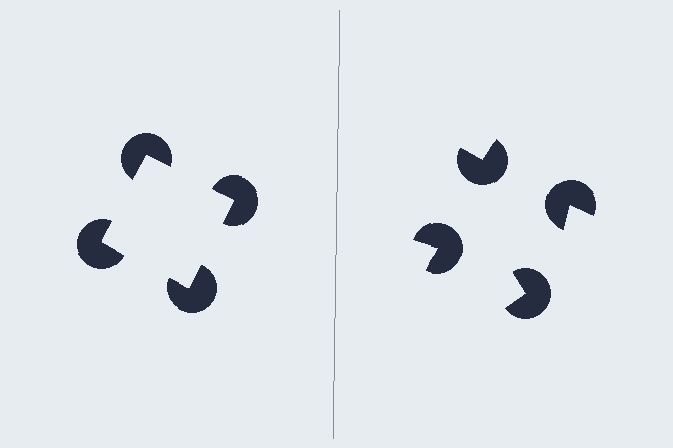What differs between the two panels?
The pac-man discs are positioned identically on both sides; only the wedge orientations differ. On the left they align to a square; on the right they are misaligned.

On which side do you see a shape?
An illusory square appears on the left side. On the right side the wedge cuts are rotated, so no coherent shape forms.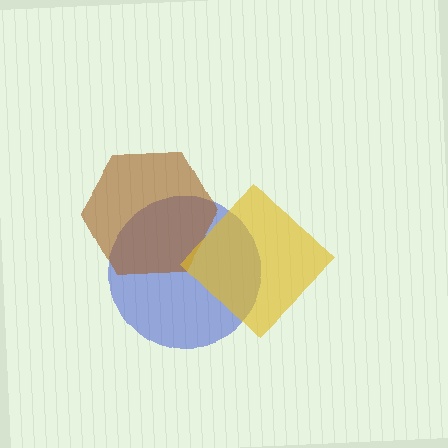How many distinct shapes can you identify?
There are 3 distinct shapes: a blue circle, a brown hexagon, a yellow diamond.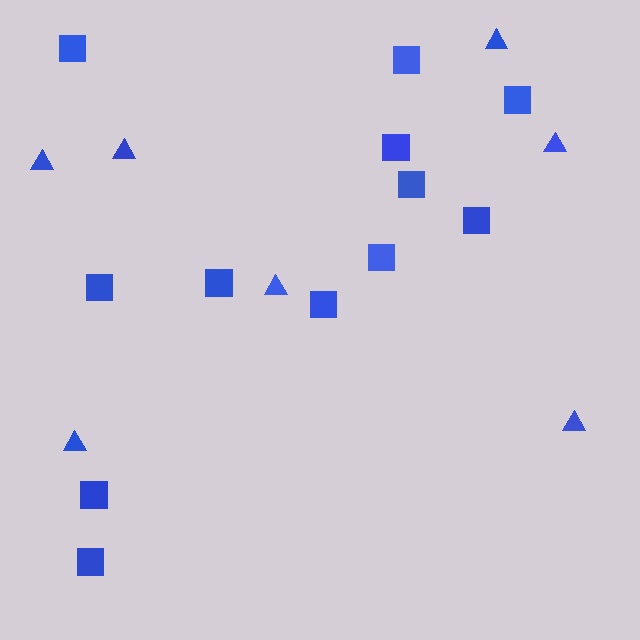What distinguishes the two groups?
There are 2 groups: one group of squares (12) and one group of triangles (7).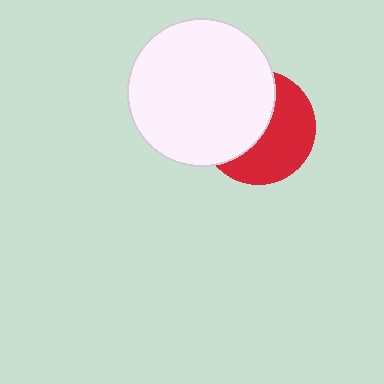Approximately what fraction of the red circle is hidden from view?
Roughly 50% of the red circle is hidden behind the white circle.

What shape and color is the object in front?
The object in front is a white circle.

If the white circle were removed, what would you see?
You would see the complete red circle.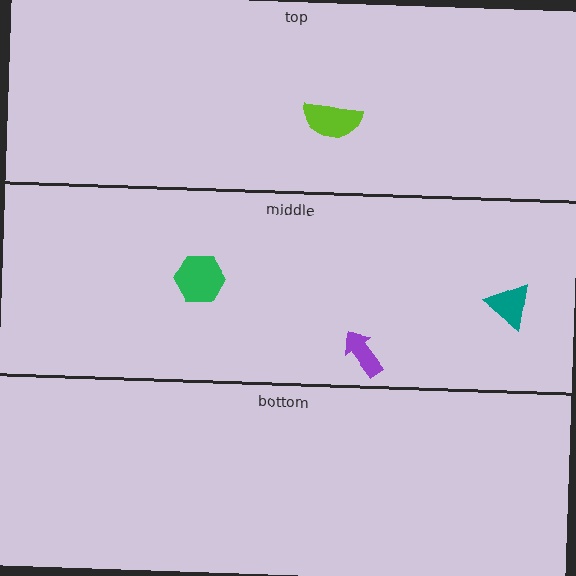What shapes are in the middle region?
The teal triangle, the purple arrow, the green hexagon.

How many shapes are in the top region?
1.